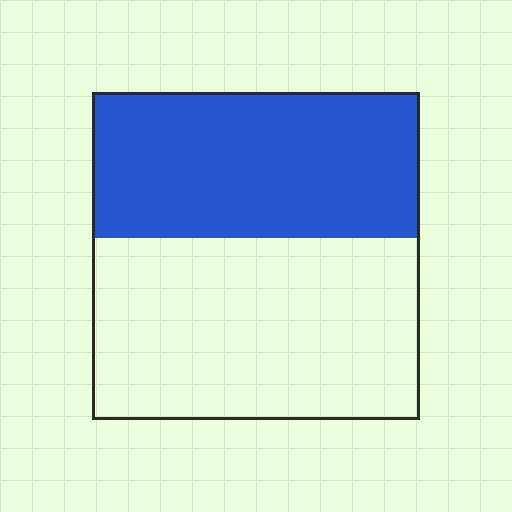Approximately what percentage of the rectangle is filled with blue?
Approximately 45%.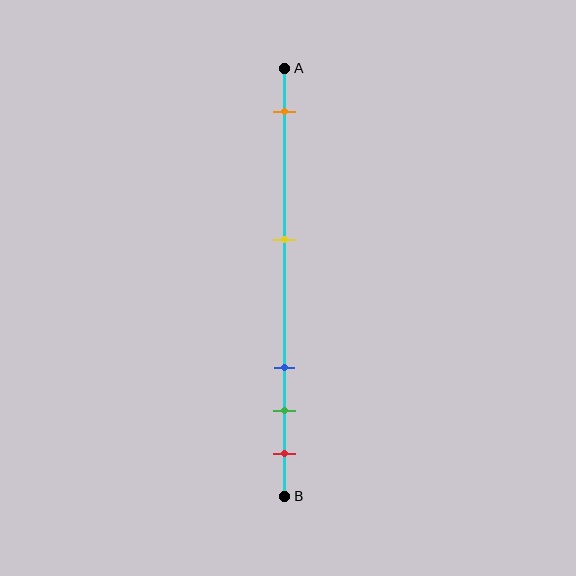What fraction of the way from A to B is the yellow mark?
The yellow mark is approximately 40% (0.4) of the way from A to B.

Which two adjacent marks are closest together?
The green and red marks are the closest adjacent pair.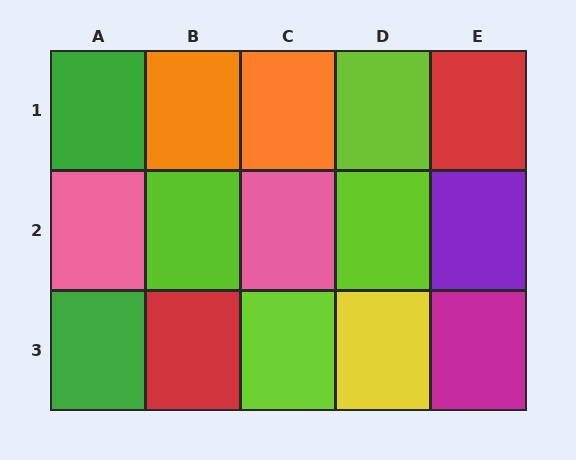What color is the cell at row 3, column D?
Yellow.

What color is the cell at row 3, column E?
Magenta.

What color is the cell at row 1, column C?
Orange.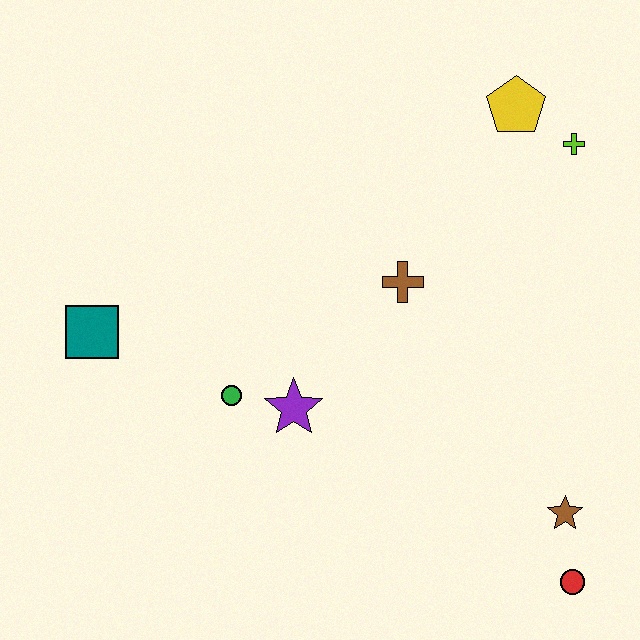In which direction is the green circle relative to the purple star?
The green circle is to the left of the purple star.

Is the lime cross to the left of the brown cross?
No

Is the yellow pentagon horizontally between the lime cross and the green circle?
Yes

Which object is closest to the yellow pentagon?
The lime cross is closest to the yellow pentagon.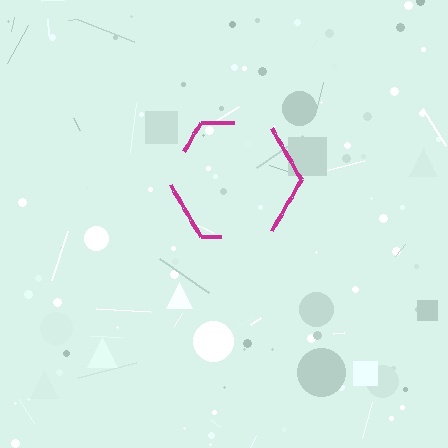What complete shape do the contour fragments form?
The contour fragments form a hexagon.